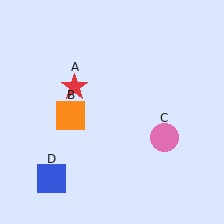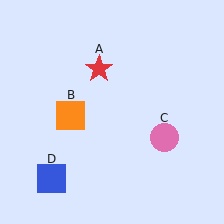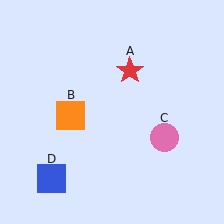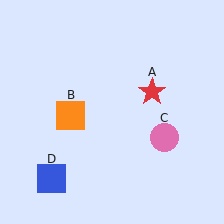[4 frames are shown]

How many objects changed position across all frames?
1 object changed position: red star (object A).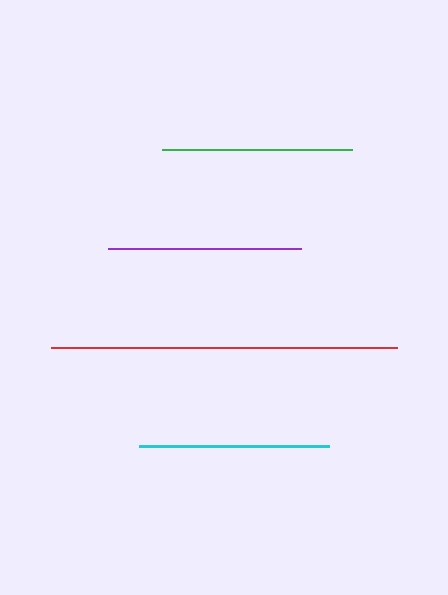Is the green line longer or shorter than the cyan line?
The cyan line is longer than the green line.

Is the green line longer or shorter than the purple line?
The purple line is longer than the green line.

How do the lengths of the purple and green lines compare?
The purple and green lines are approximately the same length.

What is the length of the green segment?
The green segment is approximately 190 pixels long.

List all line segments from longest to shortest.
From longest to shortest: red, purple, cyan, green.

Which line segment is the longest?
The red line is the longest at approximately 345 pixels.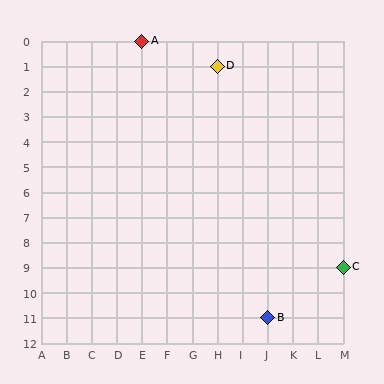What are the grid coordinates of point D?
Point D is at grid coordinates (H, 1).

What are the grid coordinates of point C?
Point C is at grid coordinates (M, 9).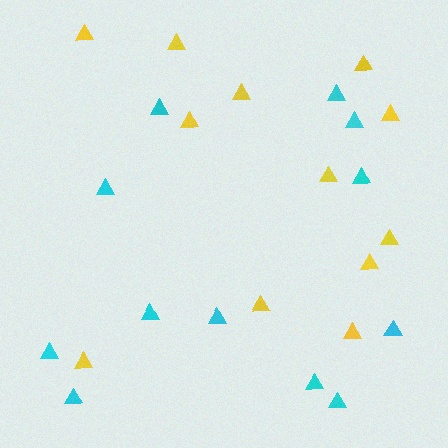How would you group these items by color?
There are 2 groups: one group of yellow triangles (12) and one group of cyan triangles (12).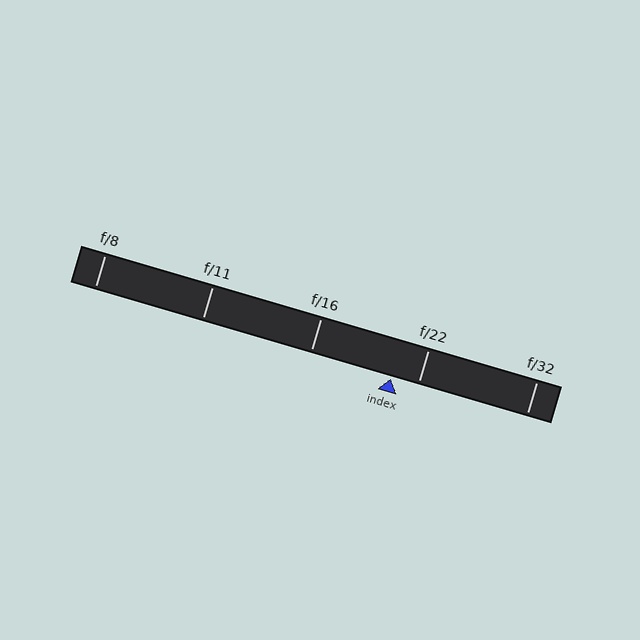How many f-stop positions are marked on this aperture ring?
There are 5 f-stop positions marked.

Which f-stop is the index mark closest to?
The index mark is closest to f/22.